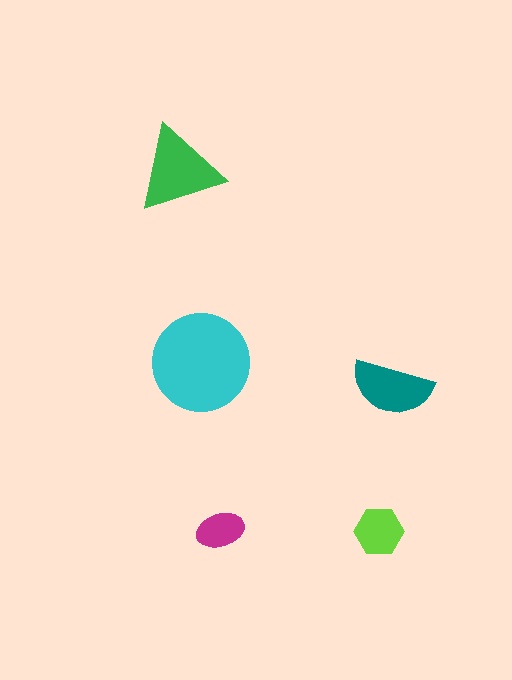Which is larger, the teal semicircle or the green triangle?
The green triangle.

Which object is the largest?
The cyan circle.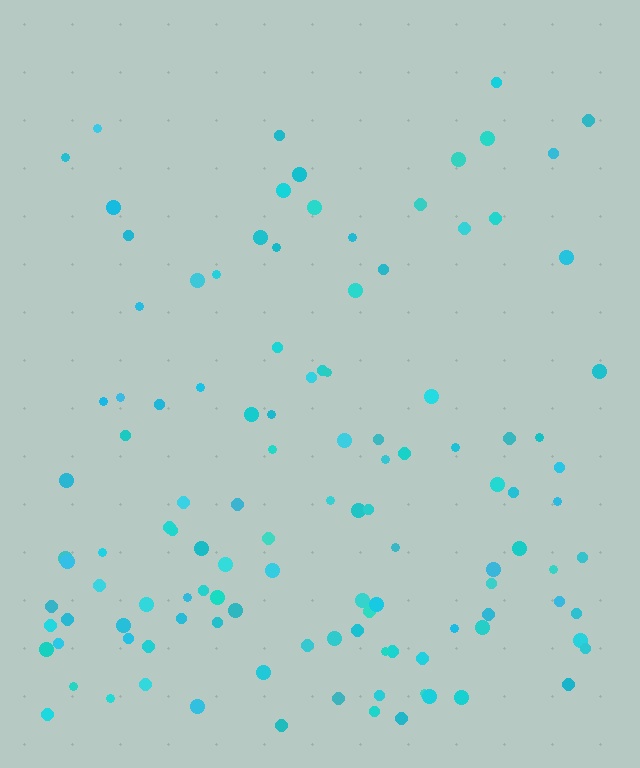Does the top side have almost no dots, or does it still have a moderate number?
Still a moderate number, just noticeably fewer than the bottom.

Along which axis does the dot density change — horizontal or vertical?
Vertical.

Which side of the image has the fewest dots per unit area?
The top.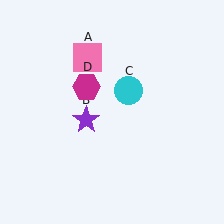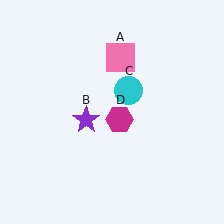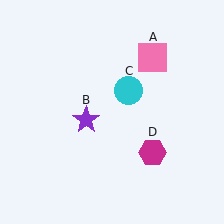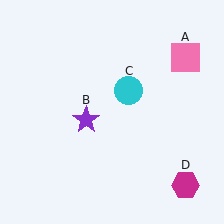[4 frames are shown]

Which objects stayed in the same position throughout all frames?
Purple star (object B) and cyan circle (object C) remained stationary.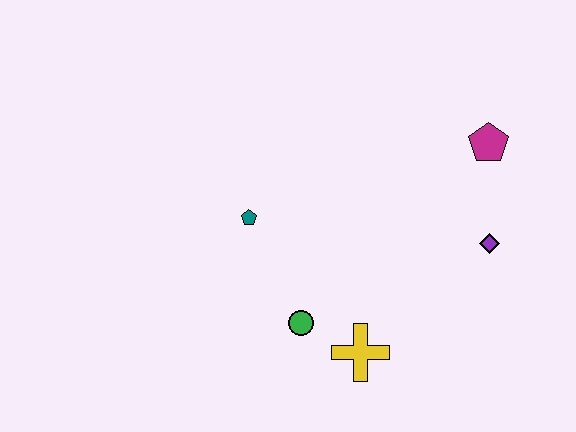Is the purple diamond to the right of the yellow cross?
Yes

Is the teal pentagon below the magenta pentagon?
Yes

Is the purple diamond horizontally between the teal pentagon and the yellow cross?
No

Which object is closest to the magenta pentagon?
The purple diamond is closest to the magenta pentagon.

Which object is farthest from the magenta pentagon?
The green circle is farthest from the magenta pentagon.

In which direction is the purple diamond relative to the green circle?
The purple diamond is to the right of the green circle.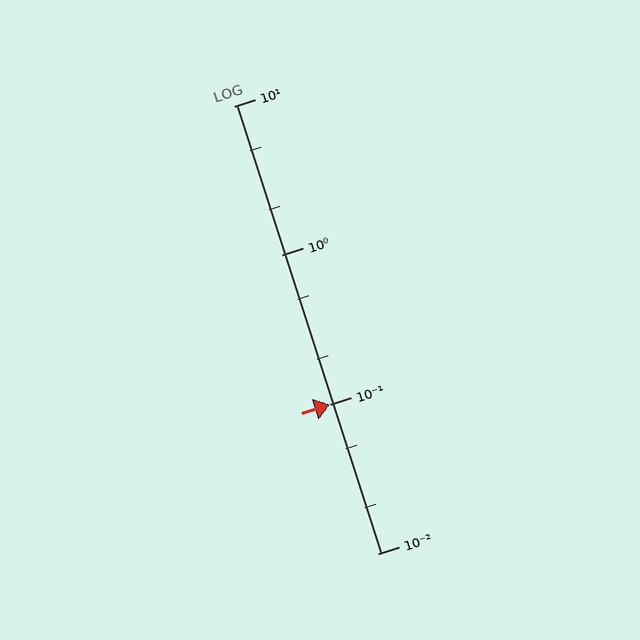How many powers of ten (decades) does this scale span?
The scale spans 3 decades, from 0.01 to 10.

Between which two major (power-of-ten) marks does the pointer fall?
The pointer is between 0.1 and 1.